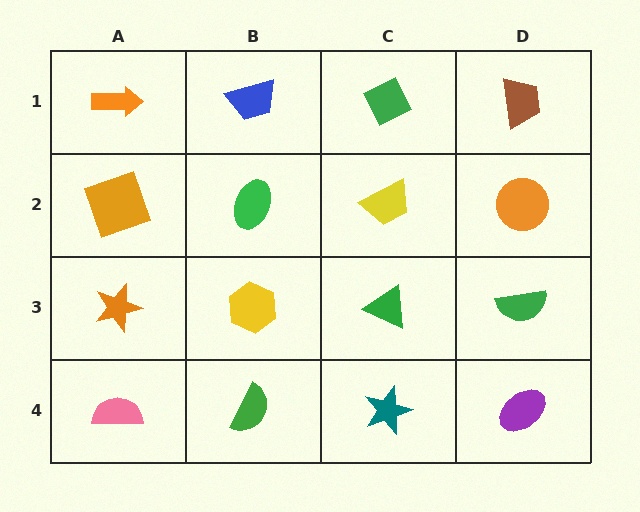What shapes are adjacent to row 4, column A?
An orange star (row 3, column A), a green semicircle (row 4, column B).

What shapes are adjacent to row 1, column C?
A yellow trapezoid (row 2, column C), a blue trapezoid (row 1, column B), a brown trapezoid (row 1, column D).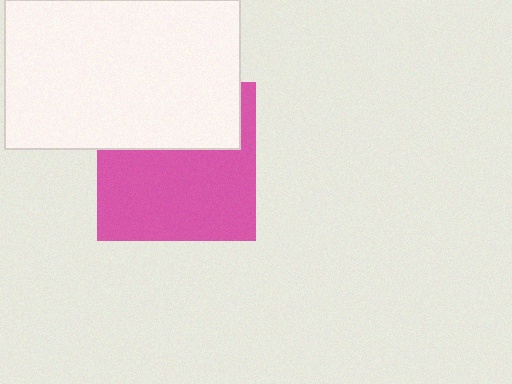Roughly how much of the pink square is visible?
About half of it is visible (roughly 61%).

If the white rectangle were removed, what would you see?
You would see the complete pink square.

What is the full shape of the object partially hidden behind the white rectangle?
The partially hidden object is a pink square.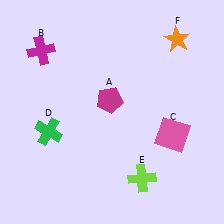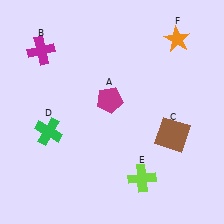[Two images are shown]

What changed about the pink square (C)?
In Image 1, C is pink. In Image 2, it changed to brown.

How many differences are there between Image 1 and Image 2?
There is 1 difference between the two images.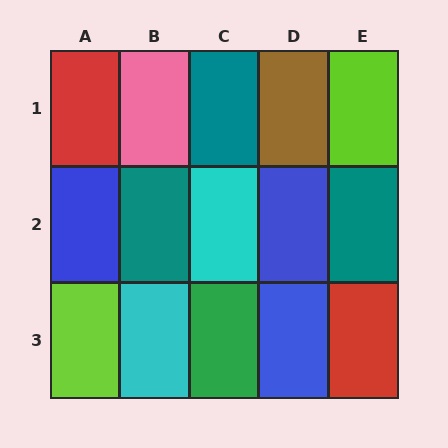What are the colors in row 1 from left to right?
Red, pink, teal, brown, lime.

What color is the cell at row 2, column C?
Cyan.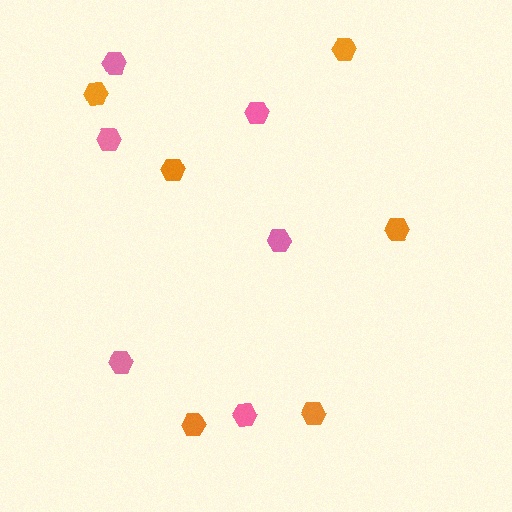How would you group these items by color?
There are 2 groups: one group of orange hexagons (6) and one group of pink hexagons (6).